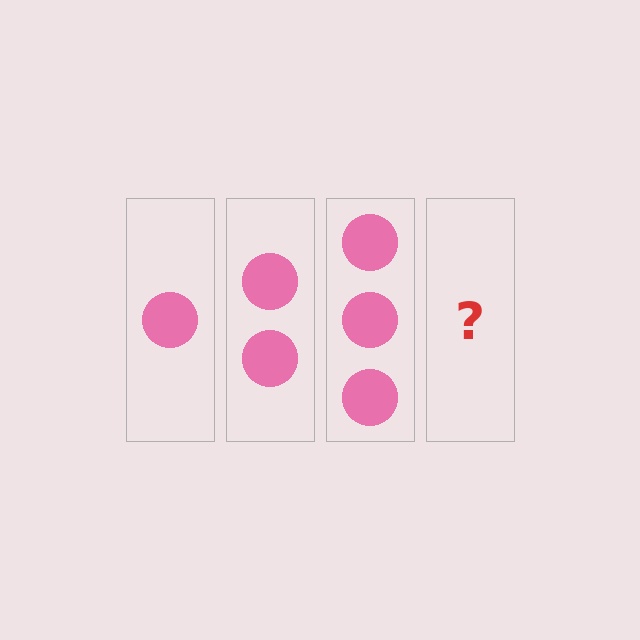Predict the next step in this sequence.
The next step is 4 circles.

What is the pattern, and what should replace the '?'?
The pattern is that each step adds one more circle. The '?' should be 4 circles.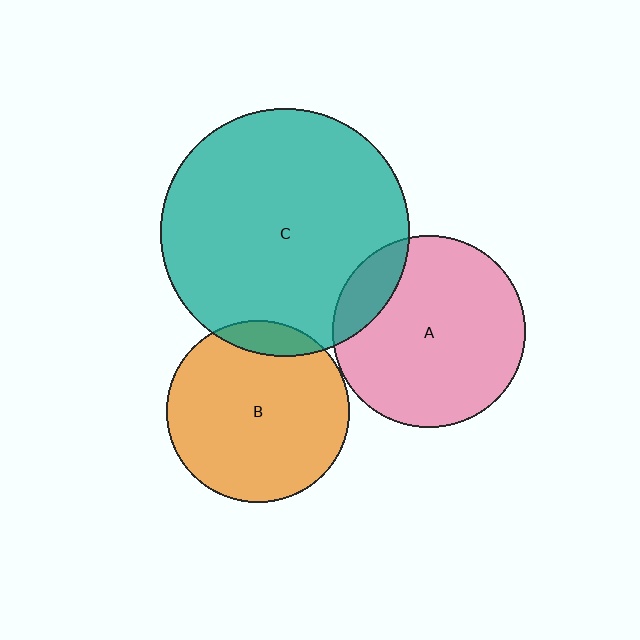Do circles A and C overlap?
Yes.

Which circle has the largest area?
Circle C (teal).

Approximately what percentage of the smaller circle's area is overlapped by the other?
Approximately 15%.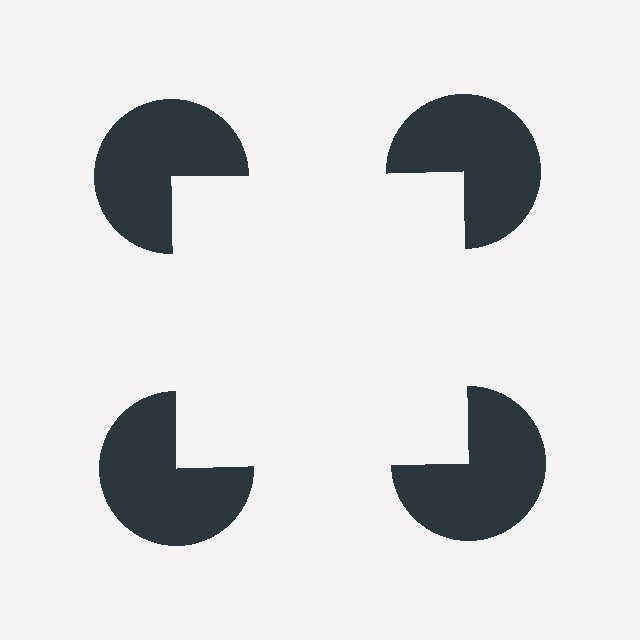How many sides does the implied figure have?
4 sides.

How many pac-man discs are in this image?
There are 4 — one at each vertex of the illusory square.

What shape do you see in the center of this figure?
An illusory square — its edges are inferred from the aligned wedge cuts in the pac-man discs, not physically drawn.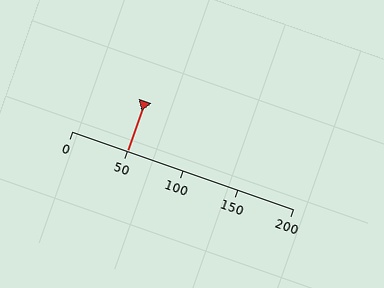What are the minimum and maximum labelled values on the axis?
The axis runs from 0 to 200.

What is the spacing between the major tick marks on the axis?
The major ticks are spaced 50 apart.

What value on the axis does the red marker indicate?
The marker indicates approximately 50.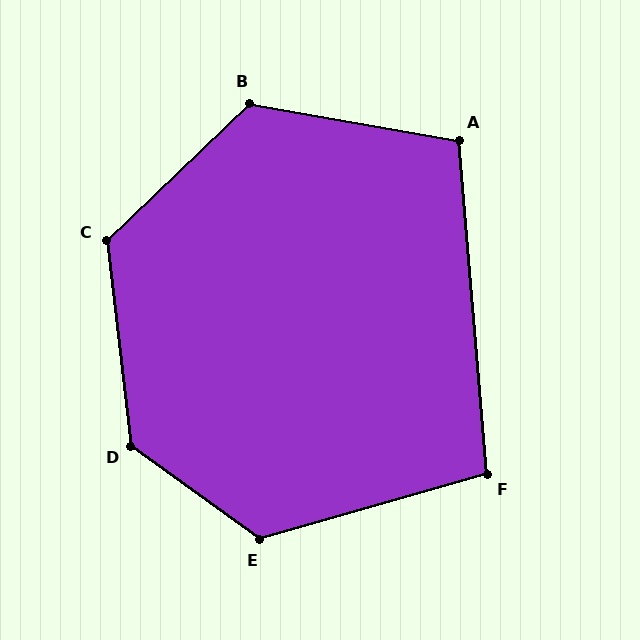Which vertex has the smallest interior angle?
F, at approximately 101 degrees.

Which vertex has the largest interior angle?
D, at approximately 133 degrees.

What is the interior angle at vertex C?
Approximately 127 degrees (obtuse).